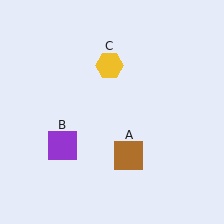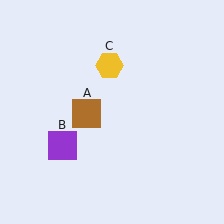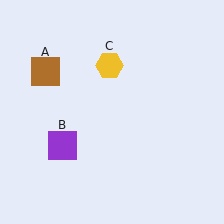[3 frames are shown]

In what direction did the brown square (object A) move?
The brown square (object A) moved up and to the left.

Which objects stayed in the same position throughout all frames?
Purple square (object B) and yellow hexagon (object C) remained stationary.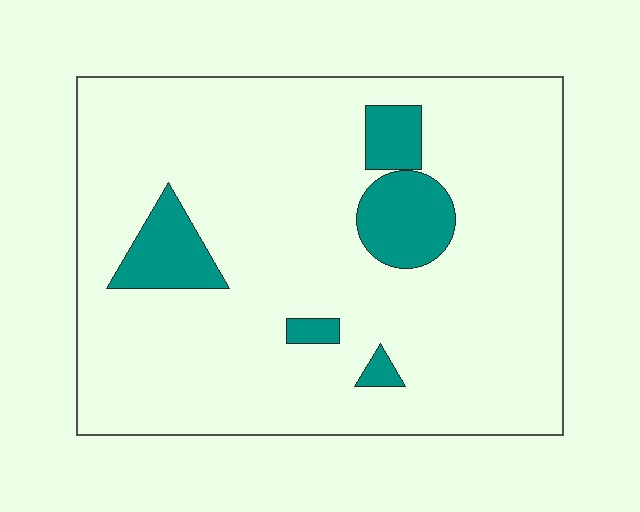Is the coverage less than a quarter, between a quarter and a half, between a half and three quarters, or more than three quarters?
Less than a quarter.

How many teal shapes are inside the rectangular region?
5.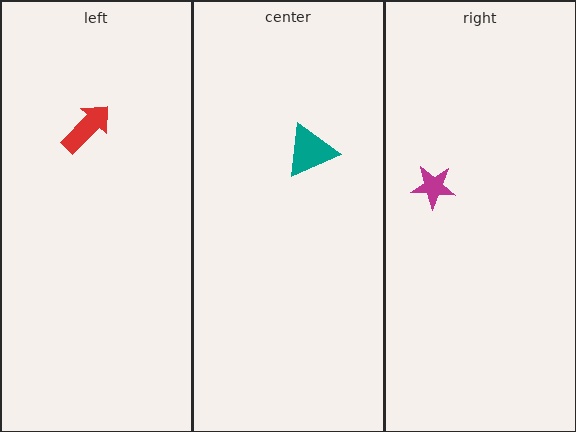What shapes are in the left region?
The red arrow.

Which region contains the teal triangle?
The center region.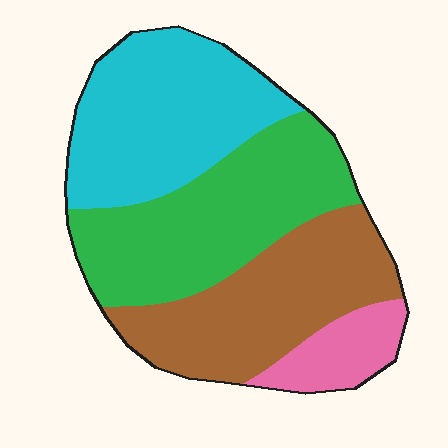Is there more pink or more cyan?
Cyan.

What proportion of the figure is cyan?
Cyan covers 30% of the figure.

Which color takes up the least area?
Pink, at roughly 10%.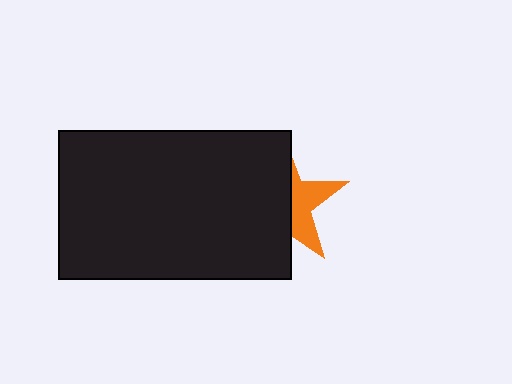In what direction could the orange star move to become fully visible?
The orange star could move right. That would shift it out from behind the black rectangle entirely.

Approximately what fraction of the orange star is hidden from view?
Roughly 62% of the orange star is hidden behind the black rectangle.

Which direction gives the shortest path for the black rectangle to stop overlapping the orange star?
Moving left gives the shortest separation.